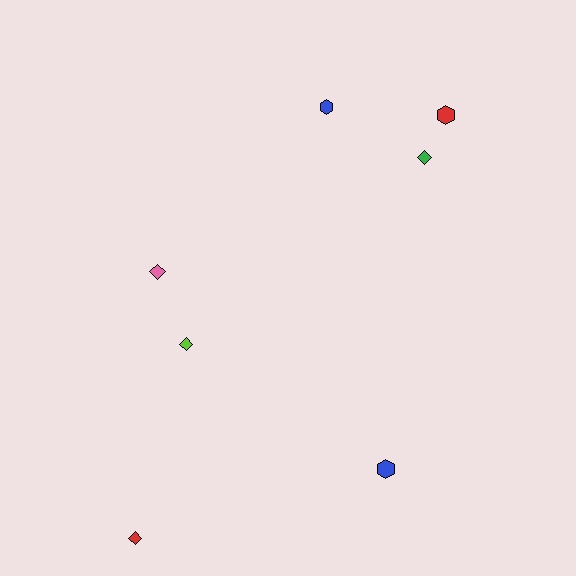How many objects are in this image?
There are 7 objects.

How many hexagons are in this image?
There are 3 hexagons.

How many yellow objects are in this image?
There are no yellow objects.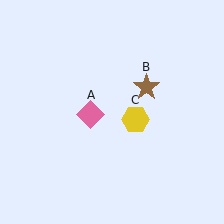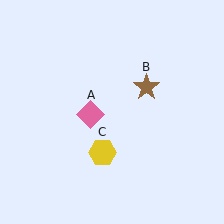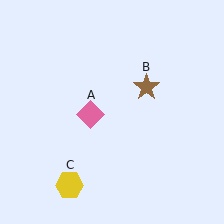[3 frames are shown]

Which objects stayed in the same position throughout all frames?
Pink diamond (object A) and brown star (object B) remained stationary.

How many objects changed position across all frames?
1 object changed position: yellow hexagon (object C).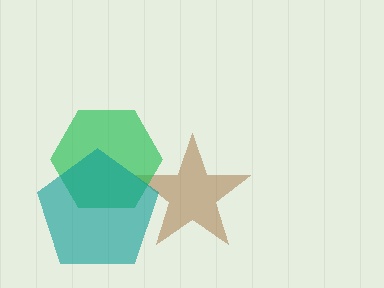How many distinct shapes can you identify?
There are 3 distinct shapes: a brown star, a green hexagon, a teal pentagon.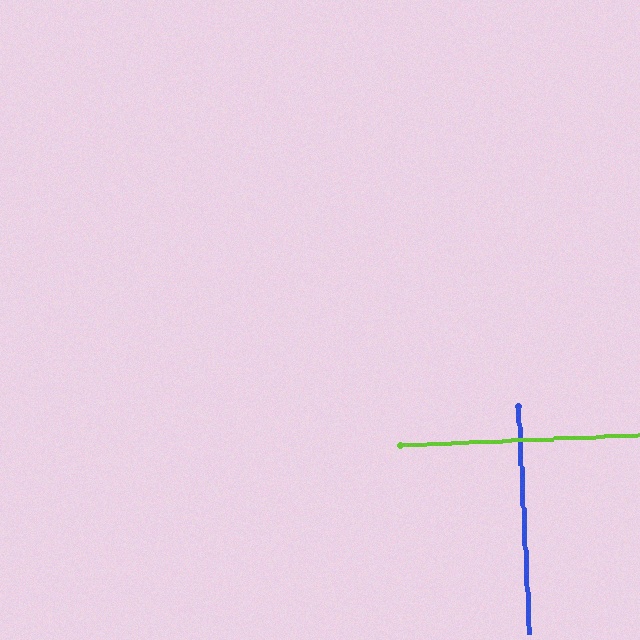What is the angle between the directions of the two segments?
Approximately 90 degrees.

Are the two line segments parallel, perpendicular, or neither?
Perpendicular — they meet at approximately 90°.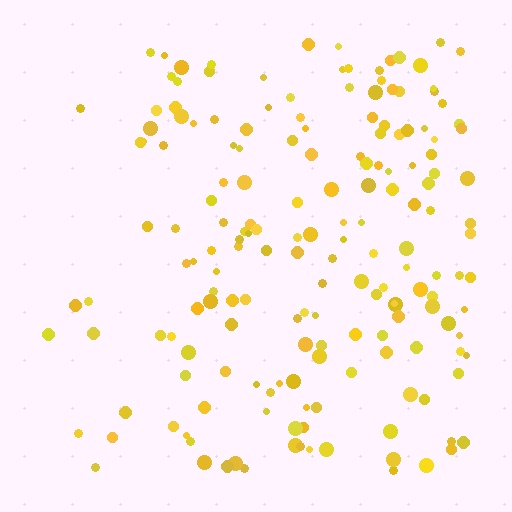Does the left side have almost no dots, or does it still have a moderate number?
Still a moderate number, just noticeably fewer than the right.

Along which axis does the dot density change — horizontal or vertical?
Horizontal.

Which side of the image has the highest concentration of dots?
The right.